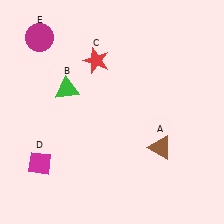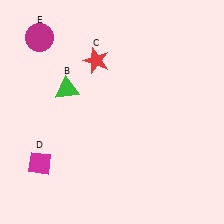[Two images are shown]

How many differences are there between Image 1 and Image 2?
There is 1 difference between the two images.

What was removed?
The brown triangle (A) was removed in Image 2.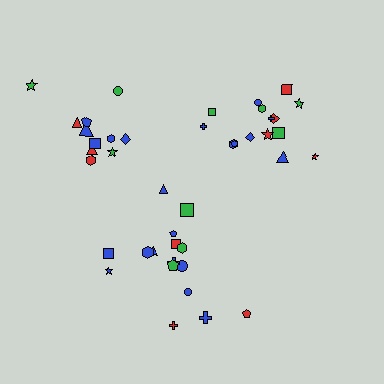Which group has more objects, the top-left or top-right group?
The top-right group.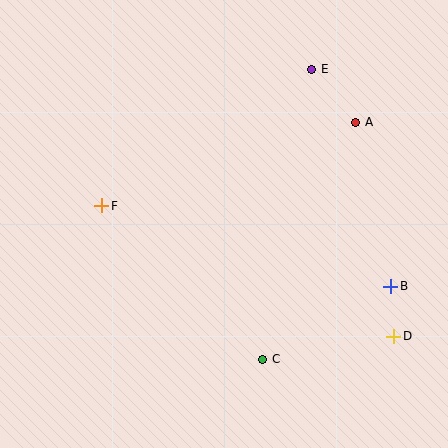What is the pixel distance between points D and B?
The distance between D and B is 50 pixels.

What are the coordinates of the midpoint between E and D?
The midpoint between E and D is at (353, 203).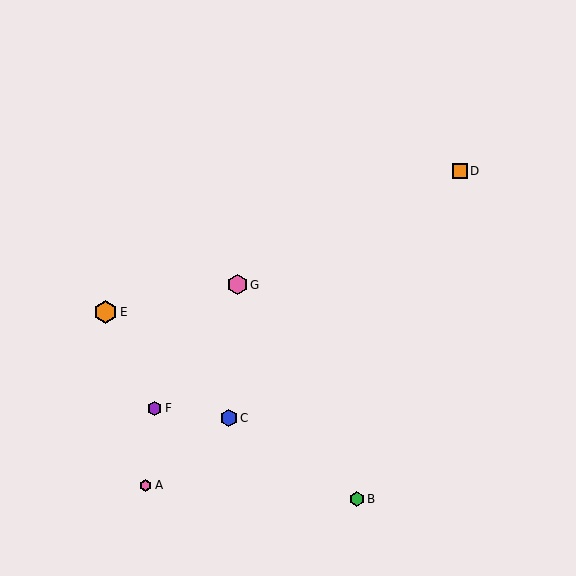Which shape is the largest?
The orange hexagon (labeled E) is the largest.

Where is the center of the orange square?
The center of the orange square is at (460, 171).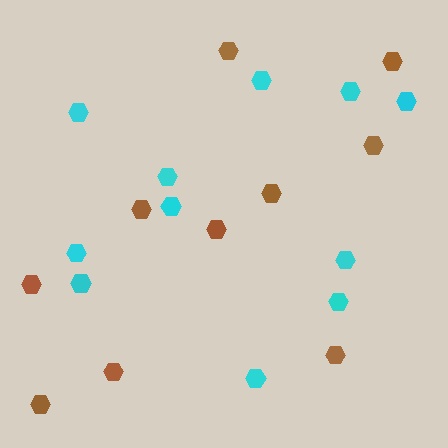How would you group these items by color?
There are 2 groups: one group of brown hexagons (10) and one group of cyan hexagons (11).